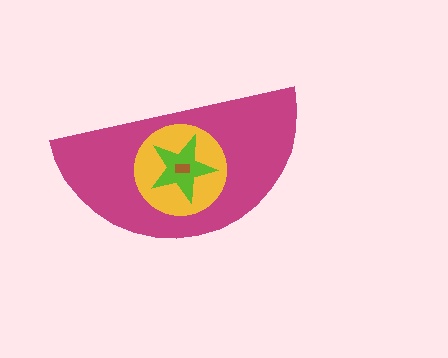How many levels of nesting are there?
4.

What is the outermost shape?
The magenta semicircle.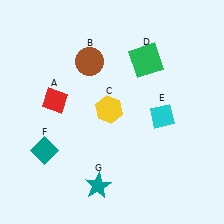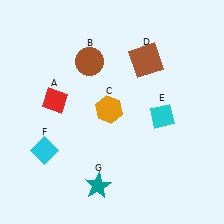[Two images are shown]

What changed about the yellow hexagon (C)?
In Image 1, C is yellow. In Image 2, it changed to orange.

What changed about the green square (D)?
In Image 1, D is green. In Image 2, it changed to brown.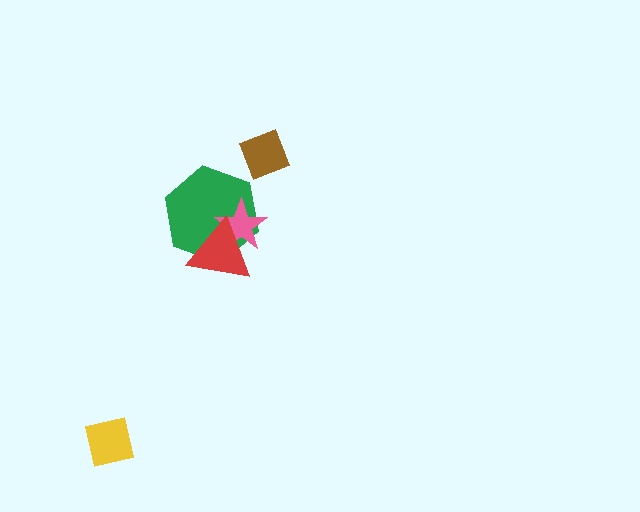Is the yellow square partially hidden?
No, no other shape covers it.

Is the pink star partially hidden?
Yes, it is partially covered by another shape.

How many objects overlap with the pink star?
2 objects overlap with the pink star.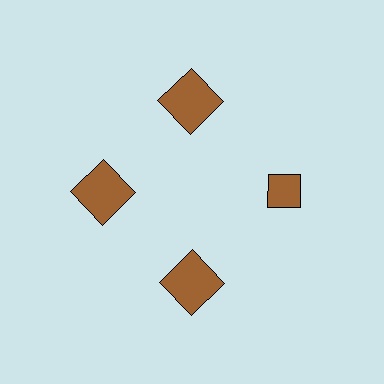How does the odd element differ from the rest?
It has a different shape: diamond instead of square.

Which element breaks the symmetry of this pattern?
The brown diamond at roughly the 3 o'clock position breaks the symmetry. All other shapes are brown squares.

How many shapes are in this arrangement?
There are 4 shapes arranged in a ring pattern.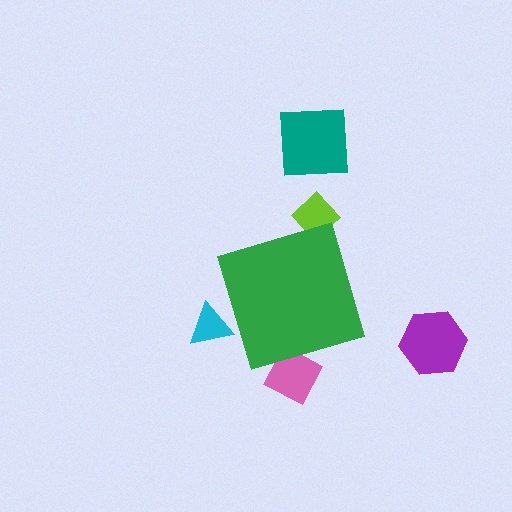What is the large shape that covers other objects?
A green diamond.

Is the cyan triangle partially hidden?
Yes, the cyan triangle is partially hidden behind the green diamond.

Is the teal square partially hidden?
No, the teal square is fully visible.